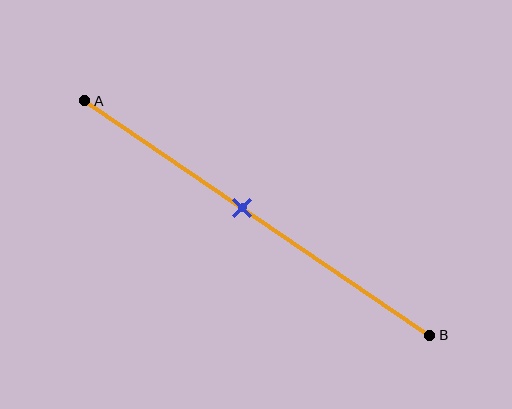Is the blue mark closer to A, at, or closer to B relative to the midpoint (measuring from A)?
The blue mark is closer to point A than the midpoint of segment AB.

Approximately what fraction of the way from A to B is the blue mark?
The blue mark is approximately 45% of the way from A to B.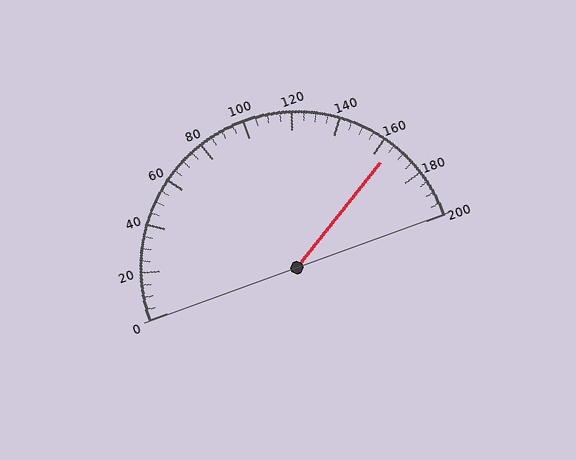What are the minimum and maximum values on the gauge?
The gauge ranges from 0 to 200.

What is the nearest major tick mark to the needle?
The nearest major tick mark is 160.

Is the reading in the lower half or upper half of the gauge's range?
The reading is in the upper half of the range (0 to 200).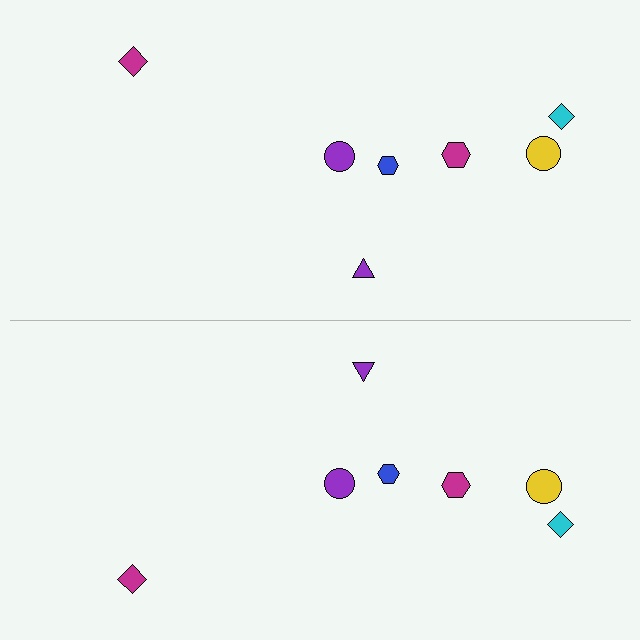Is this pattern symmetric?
Yes, this pattern has bilateral (reflection) symmetry.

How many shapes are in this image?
There are 14 shapes in this image.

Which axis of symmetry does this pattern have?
The pattern has a horizontal axis of symmetry running through the center of the image.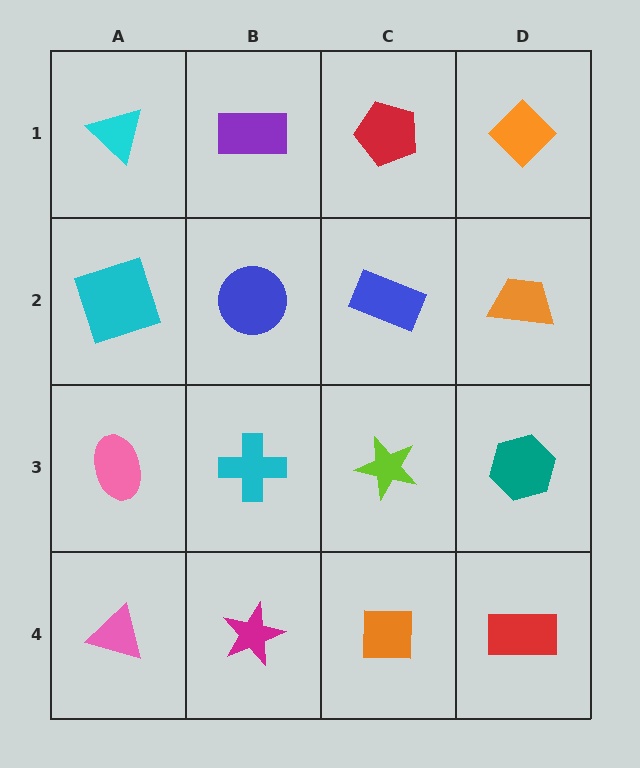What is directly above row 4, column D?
A teal hexagon.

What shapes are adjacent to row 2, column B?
A purple rectangle (row 1, column B), a cyan cross (row 3, column B), a cyan square (row 2, column A), a blue rectangle (row 2, column C).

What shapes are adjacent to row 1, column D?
An orange trapezoid (row 2, column D), a red pentagon (row 1, column C).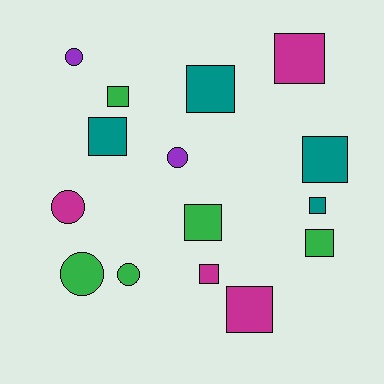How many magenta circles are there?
There is 1 magenta circle.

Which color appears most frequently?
Green, with 5 objects.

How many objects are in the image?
There are 15 objects.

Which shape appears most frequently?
Square, with 10 objects.